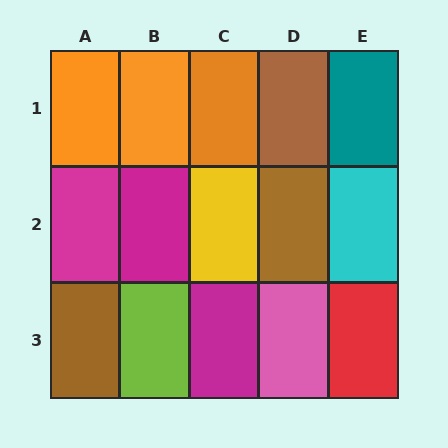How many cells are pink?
1 cell is pink.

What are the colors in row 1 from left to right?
Orange, orange, orange, brown, teal.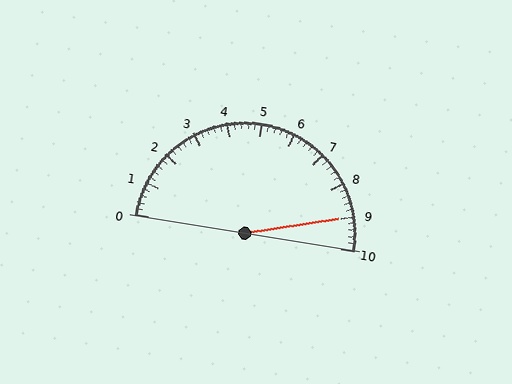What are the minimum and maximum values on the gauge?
The gauge ranges from 0 to 10.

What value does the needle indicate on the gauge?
The needle indicates approximately 9.0.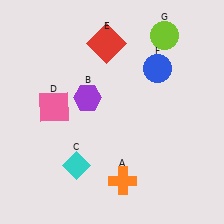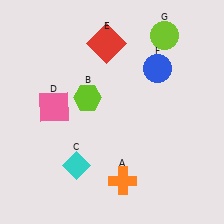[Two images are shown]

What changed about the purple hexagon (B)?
In Image 1, B is purple. In Image 2, it changed to lime.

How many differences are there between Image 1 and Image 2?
There is 1 difference between the two images.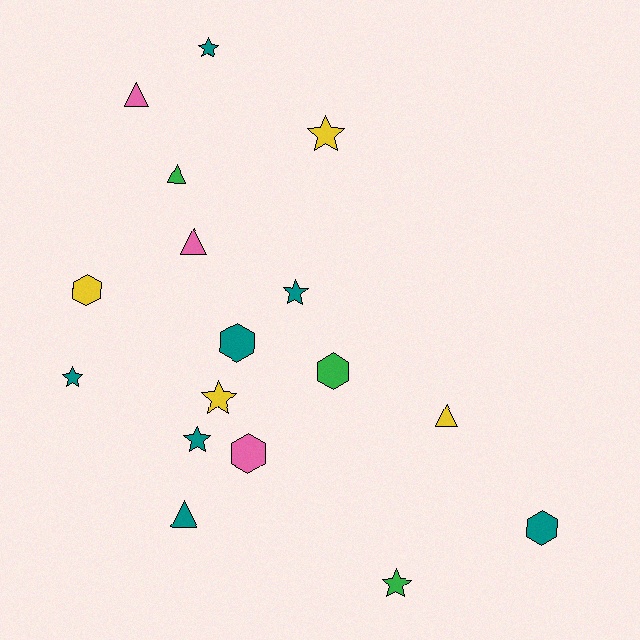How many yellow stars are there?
There are 2 yellow stars.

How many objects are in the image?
There are 17 objects.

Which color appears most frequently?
Teal, with 7 objects.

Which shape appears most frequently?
Star, with 7 objects.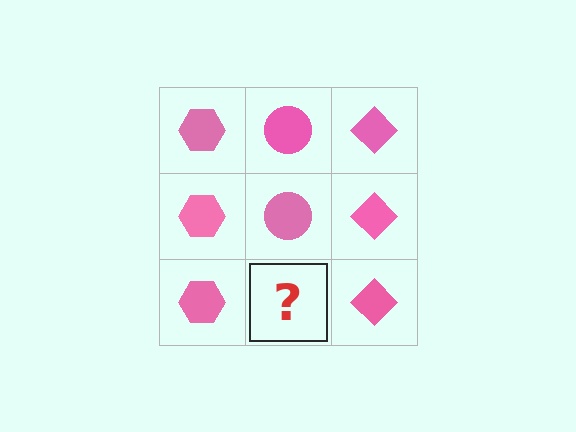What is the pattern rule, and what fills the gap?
The rule is that each column has a consistent shape. The gap should be filled with a pink circle.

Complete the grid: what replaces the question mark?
The question mark should be replaced with a pink circle.